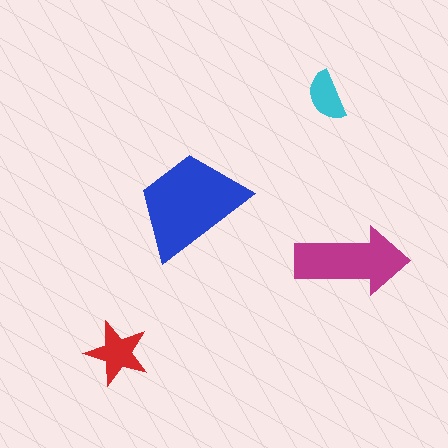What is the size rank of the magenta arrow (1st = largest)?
2nd.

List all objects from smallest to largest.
The cyan semicircle, the red star, the magenta arrow, the blue trapezoid.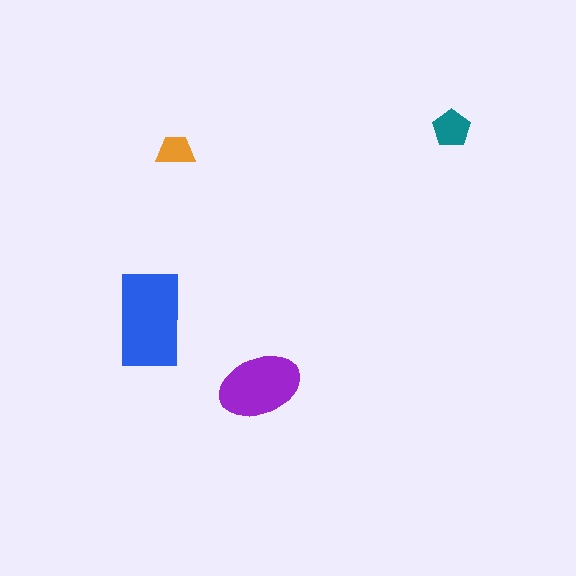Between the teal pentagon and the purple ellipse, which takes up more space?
The purple ellipse.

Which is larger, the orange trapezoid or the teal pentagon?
The teal pentagon.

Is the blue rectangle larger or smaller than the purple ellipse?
Larger.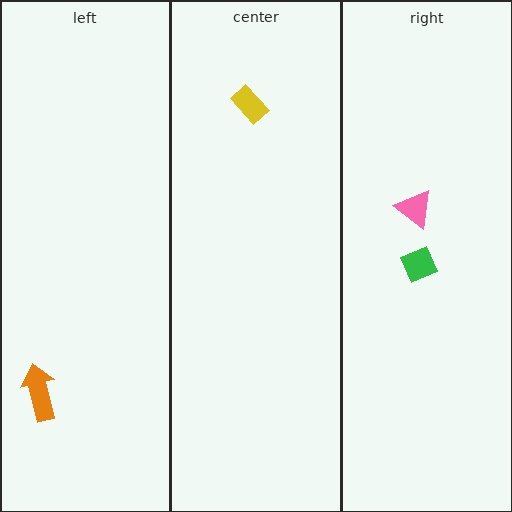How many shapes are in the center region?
1.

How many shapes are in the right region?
2.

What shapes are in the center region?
The yellow rectangle.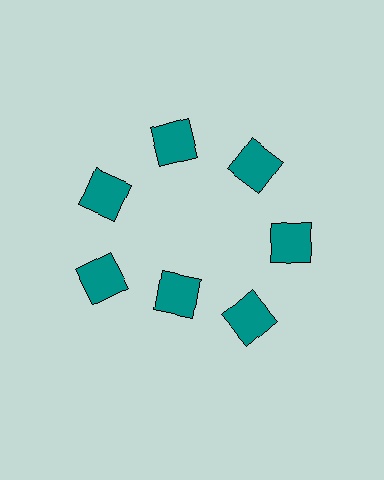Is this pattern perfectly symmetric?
No. The 7 teal squares are arranged in a ring, but one element near the 6 o'clock position is pulled inward toward the center, breaking the 7-fold rotational symmetry.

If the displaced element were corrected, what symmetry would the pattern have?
It would have 7-fold rotational symmetry — the pattern would map onto itself every 51 degrees.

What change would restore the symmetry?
The symmetry would be restored by moving it outward, back onto the ring so that all 7 squares sit at equal angles and equal distance from the center.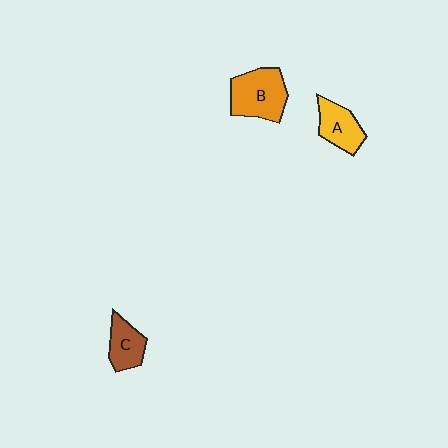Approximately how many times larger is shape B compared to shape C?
Approximately 1.6 times.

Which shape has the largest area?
Shape B (orange).